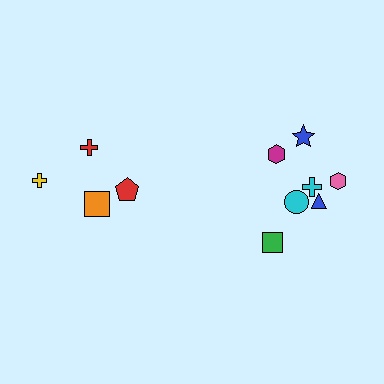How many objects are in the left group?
There are 4 objects.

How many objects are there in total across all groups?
There are 11 objects.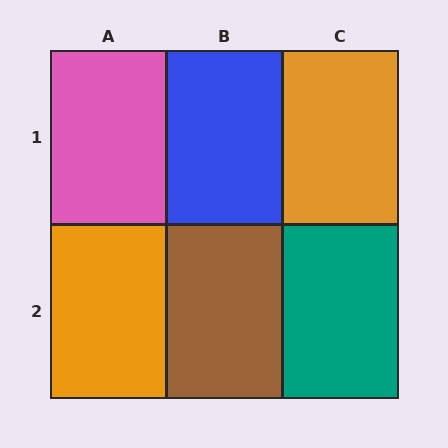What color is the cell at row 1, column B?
Blue.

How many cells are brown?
1 cell is brown.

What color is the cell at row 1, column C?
Orange.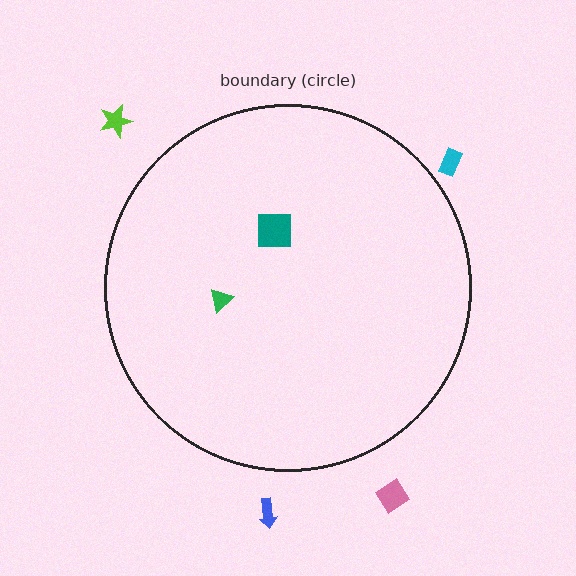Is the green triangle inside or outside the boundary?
Inside.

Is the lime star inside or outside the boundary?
Outside.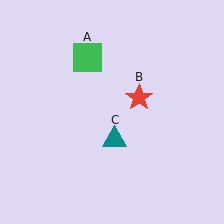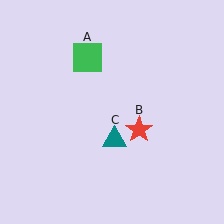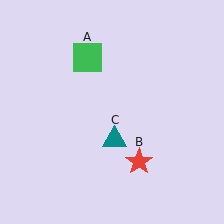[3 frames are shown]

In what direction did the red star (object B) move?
The red star (object B) moved down.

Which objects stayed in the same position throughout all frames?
Green square (object A) and teal triangle (object C) remained stationary.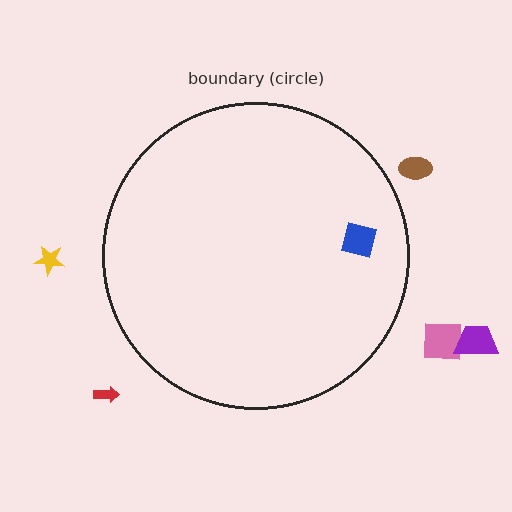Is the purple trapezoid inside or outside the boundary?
Outside.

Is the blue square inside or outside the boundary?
Inside.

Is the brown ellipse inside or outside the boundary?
Outside.